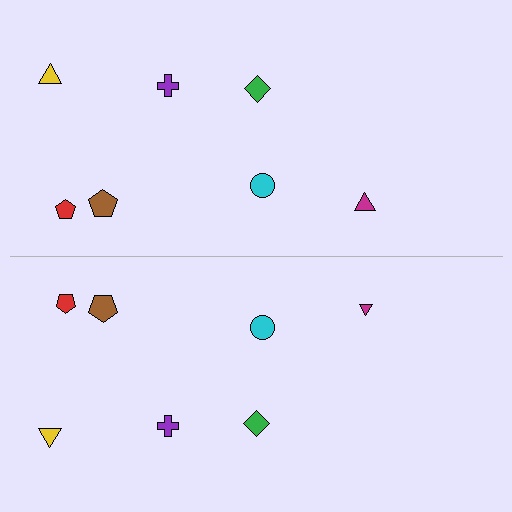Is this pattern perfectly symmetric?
No, the pattern is not perfectly symmetric. The magenta triangle on the bottom side has a different size than its mirror counterpart.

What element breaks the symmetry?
The magenta triangle on the bottom side has a different size than its mirror counterpart.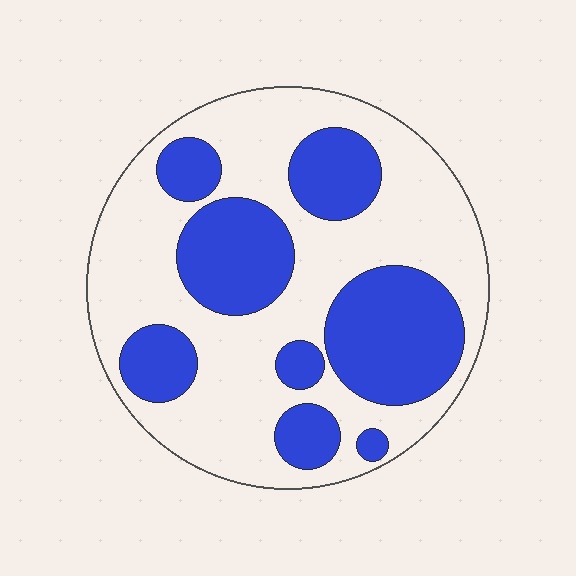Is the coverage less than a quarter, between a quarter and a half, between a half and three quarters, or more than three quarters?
Between a quarter and a half.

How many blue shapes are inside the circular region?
8.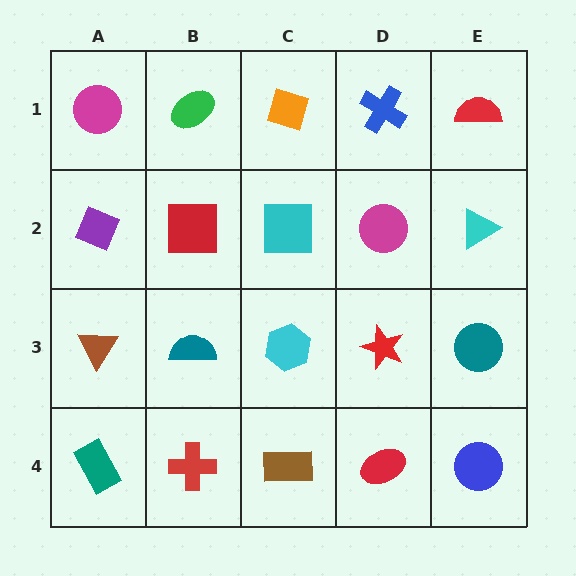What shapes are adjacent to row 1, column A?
A purple diamond (row 2, column A), a green ellipse (row 1, column B).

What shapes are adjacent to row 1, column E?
A cyan triangle (row 2, column E), a blue cross (row 1, column D).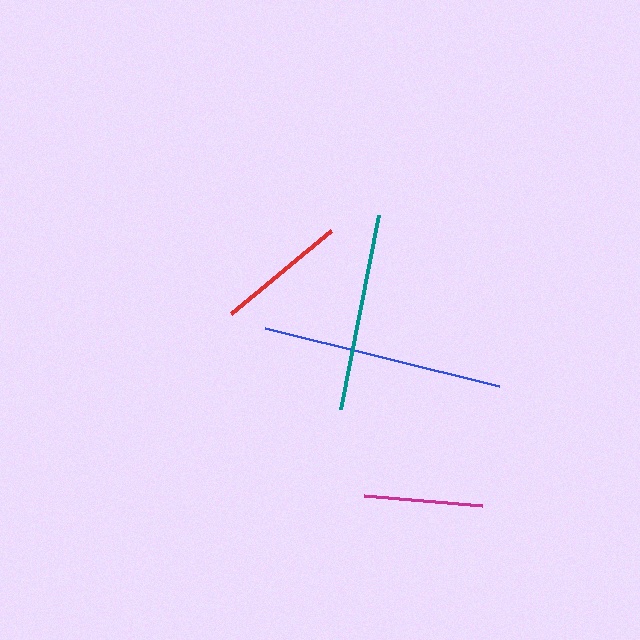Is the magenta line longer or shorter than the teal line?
The teal line is longer than the magenta line.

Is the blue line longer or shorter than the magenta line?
The blue line is longer than the magenta line.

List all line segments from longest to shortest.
From longest to shortest: blue, teal, red, magenta.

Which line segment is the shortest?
The magenta line is the shortest at approximately 118 pixels.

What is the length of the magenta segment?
The magenta segment is approximately 118 pixels long.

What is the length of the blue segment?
The blue segment is approximately 241 pixels long.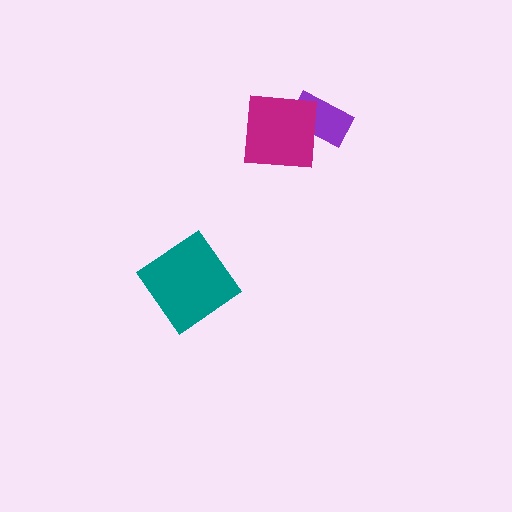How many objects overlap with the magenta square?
1 object overlaps with the magenta square.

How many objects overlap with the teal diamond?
0 objects overlap with the teal diamond.